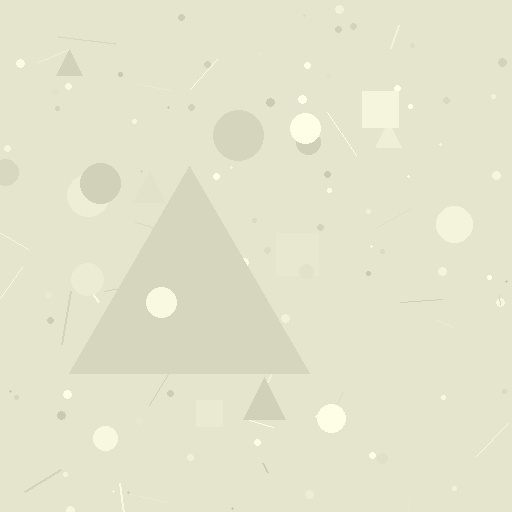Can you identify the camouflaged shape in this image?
The camouflaged shape is a triangle.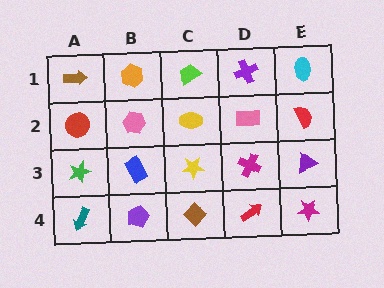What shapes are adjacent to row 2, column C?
A lime trapezoid (row 1, column C), a yellow star (row 3, column C), a pink hexagon (row 2, column B), a pink rectangle (row 2, column D).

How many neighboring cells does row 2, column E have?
3.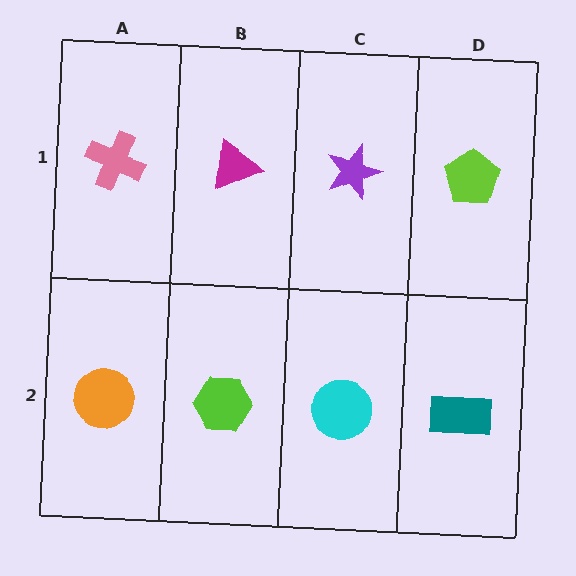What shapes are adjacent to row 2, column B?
A magenta triangle (row 1, column B), an orange circle (row 2, column A), a cyan circle (row 2, column C).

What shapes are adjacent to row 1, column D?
A teal rectangle (row 2, column D), a purple star (row 1, column C).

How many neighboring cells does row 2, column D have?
2.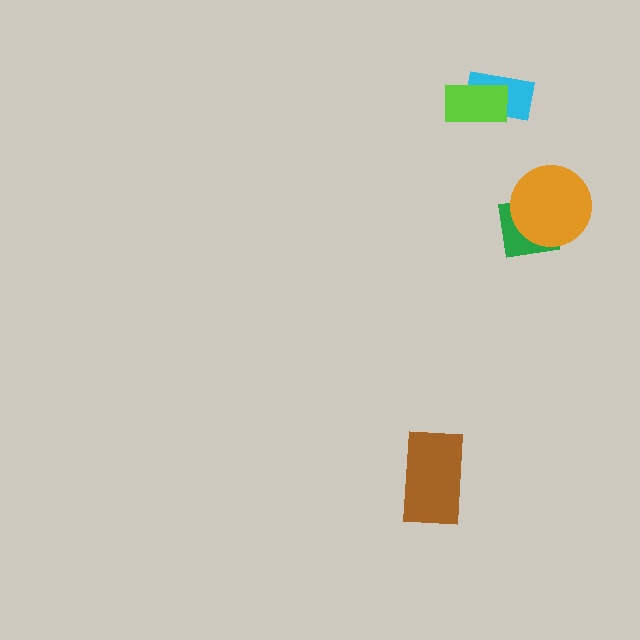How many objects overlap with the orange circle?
1 object overlaps with the orange circle.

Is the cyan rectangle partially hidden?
Yes, it is partially covered by another shape.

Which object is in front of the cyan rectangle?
The lime rectangle is in front of the cyan rectangle.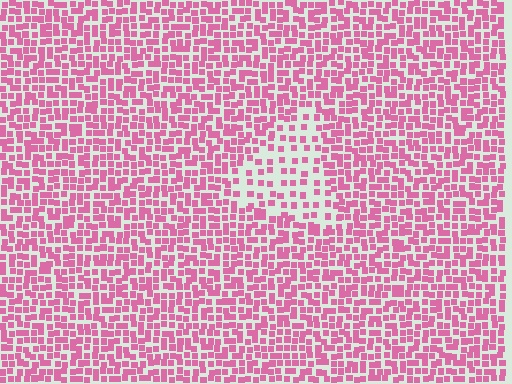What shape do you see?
I see a triangle.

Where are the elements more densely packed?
The elements are more densely packed outside the triangle boundary.